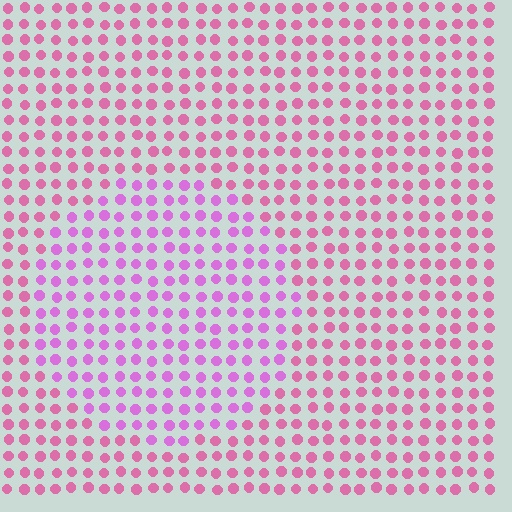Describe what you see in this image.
The image is filled with small pink elements in a uniform arrangement. A circle-shaped region is visible where the elements are tinted to a slightly different hue, forming a subtle color boundary.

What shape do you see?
I see a circle.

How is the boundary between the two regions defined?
The boundary is defined purely by a slight shift in hue (about 30 degrees). Spacing, size, and orientation are identical on both sides.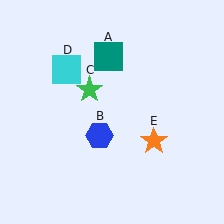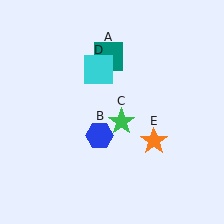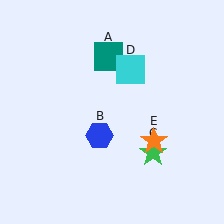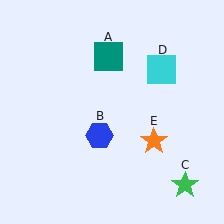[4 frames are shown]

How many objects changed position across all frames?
2 objects changed position: green star (object C), cyan square (object D).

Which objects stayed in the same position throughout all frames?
Teal square (object A) and blue hexagon (object B) and orange star (object E) remained stationary.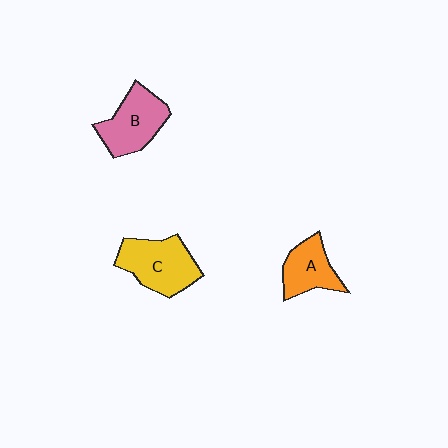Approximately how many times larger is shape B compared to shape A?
Approximately 1.3 times.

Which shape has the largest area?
Shape C (yellow).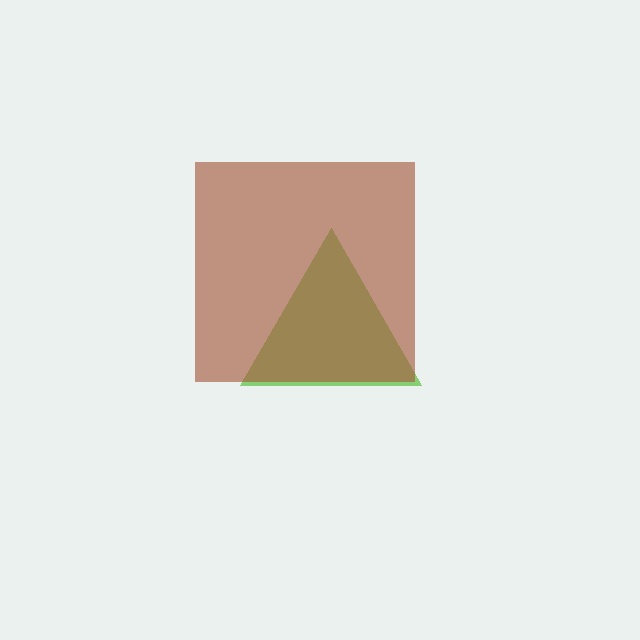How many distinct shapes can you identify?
There are 2 distinct shapes: a lime triangle, a brown square.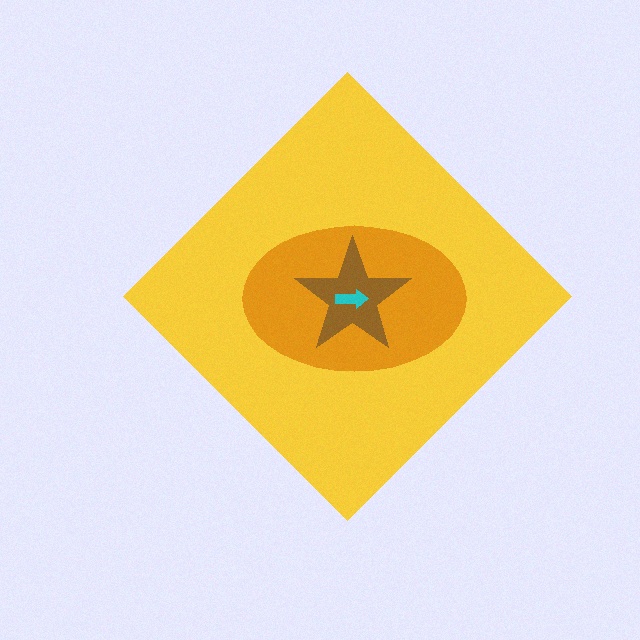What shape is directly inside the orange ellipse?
The brown star.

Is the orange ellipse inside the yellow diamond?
Yes.